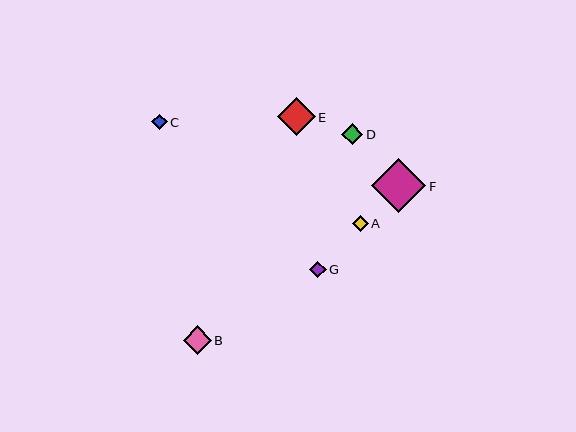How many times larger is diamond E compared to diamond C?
Diamond E is approximately 2.5 times the size of diamond C.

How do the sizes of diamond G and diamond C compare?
Diamond G and diamond C are approximately the same size.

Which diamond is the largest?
Diamond F is the largest with a size of approximately 54 pixels.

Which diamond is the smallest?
Diamond C is the smallest with a size of approximately 15 pixels.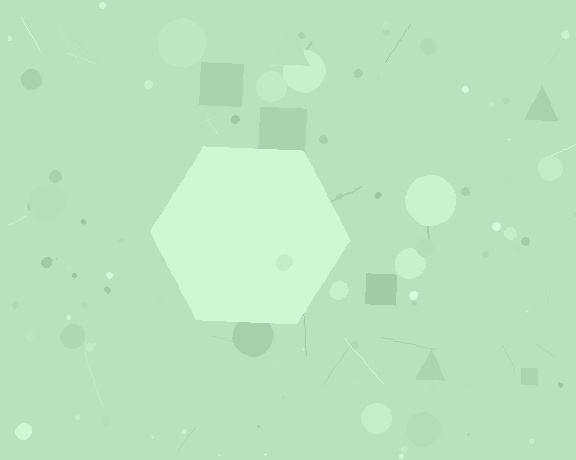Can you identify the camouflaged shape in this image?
The camouflaged shape is a hexagon.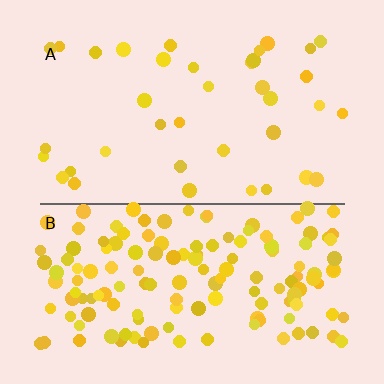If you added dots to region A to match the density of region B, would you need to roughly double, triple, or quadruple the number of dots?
Approximately quadruple.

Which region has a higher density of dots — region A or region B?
B (the bottom).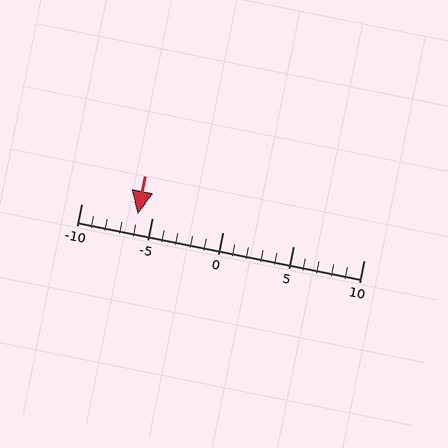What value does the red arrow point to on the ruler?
The red arrow points to approximately -6.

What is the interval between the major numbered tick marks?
The major tick marks are spaced 5 units apart.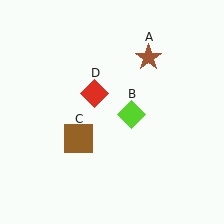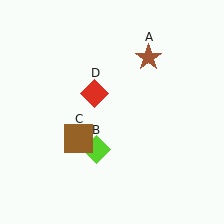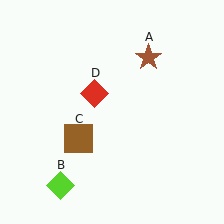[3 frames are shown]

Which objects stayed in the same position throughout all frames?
Brown star (object A) and brown square (object C) and red diamond (object D) remained stationary.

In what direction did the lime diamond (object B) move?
The lime diamond (object B) moved down and to the left.